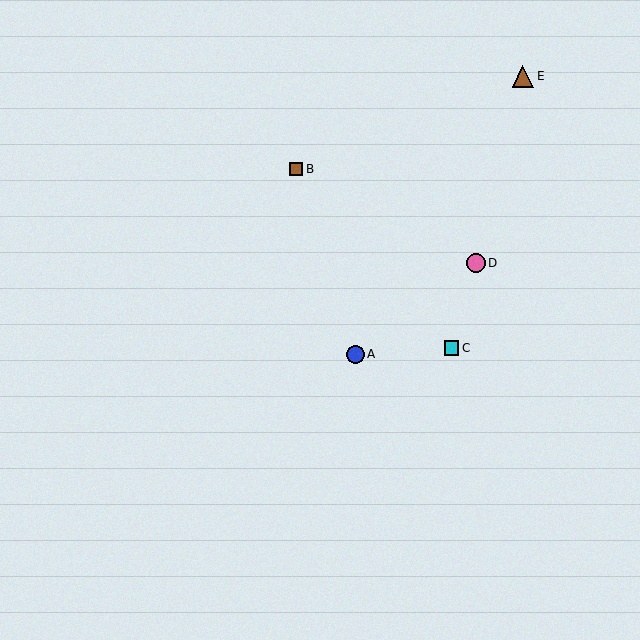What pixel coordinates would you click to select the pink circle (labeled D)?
Click at (476, 263) to select the pink circle D.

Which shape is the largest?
The brown triangle (labeled E) is the largest.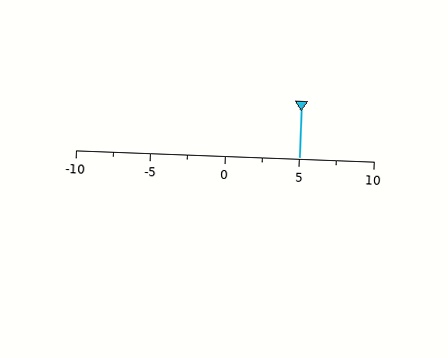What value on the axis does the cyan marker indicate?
The marker indicates approximately 5.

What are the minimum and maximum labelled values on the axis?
The axis runs from -10 to 10.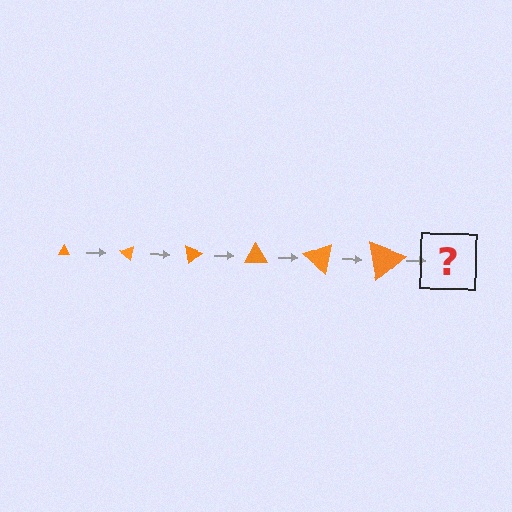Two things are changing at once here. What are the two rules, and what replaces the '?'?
The two rules are that the triangle grows larger each step and it rotates 40 degrees each step. The '?' should be a triangle, larger than the previous one and rotated 240 degrees from the start.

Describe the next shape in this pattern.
It should be a triangle, larger than the previous one and rotated 240 degrees from the start.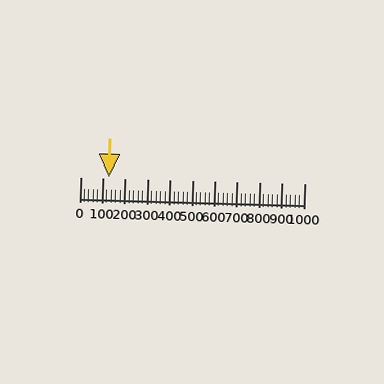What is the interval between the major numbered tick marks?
The major tick marks are spaced 100 units apart.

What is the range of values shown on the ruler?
The ruler shows values from 0 to 1000.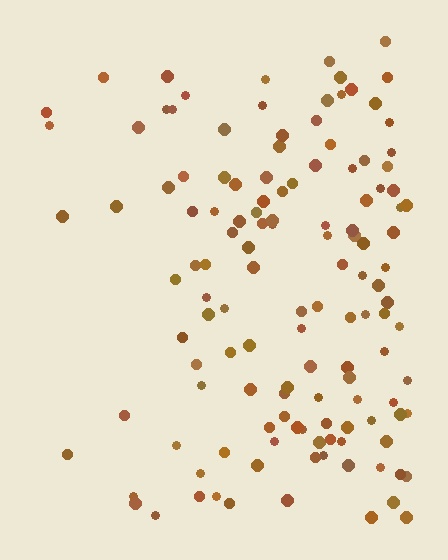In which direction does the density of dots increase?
From left to right, with the right side densest.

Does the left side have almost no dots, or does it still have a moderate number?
Still a moderate number, just noticeably fewer than the right.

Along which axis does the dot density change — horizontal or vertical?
Horizontal.